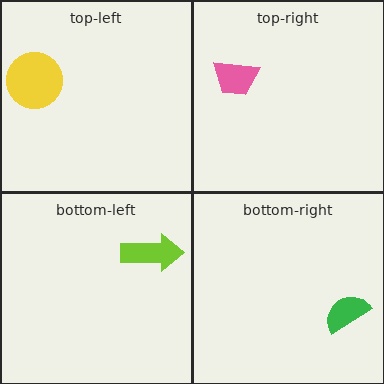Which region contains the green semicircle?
The bottom-right region.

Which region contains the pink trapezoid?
The top-right region.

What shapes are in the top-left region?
The yellow circle.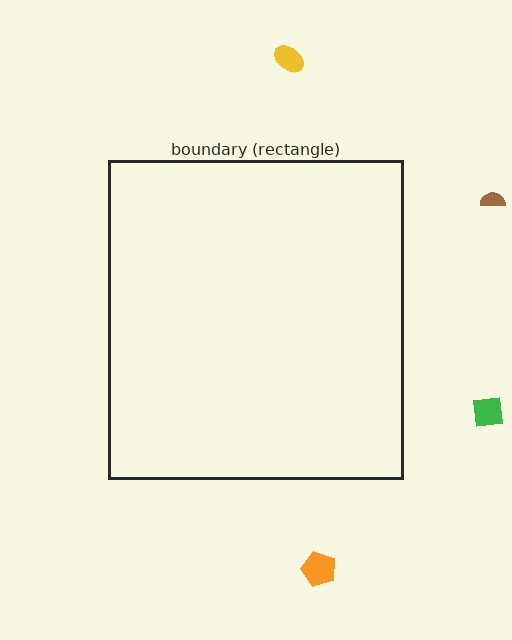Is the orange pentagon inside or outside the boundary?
Outside.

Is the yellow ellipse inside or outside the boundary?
Outside.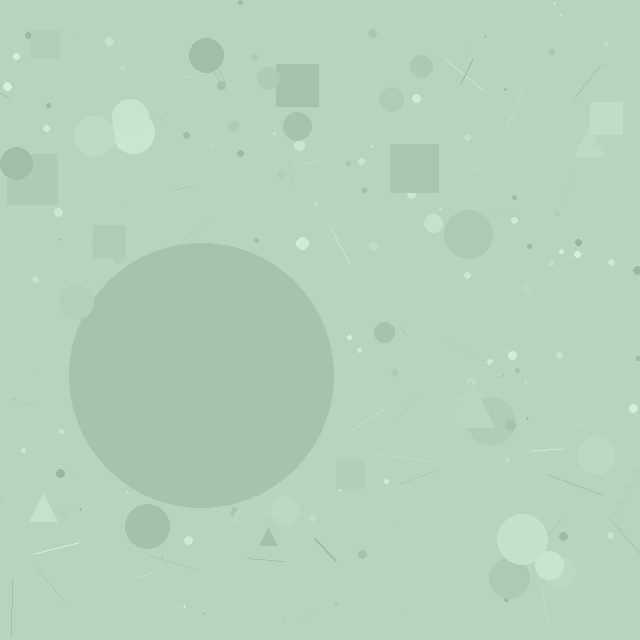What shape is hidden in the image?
A circle is hidden in the image.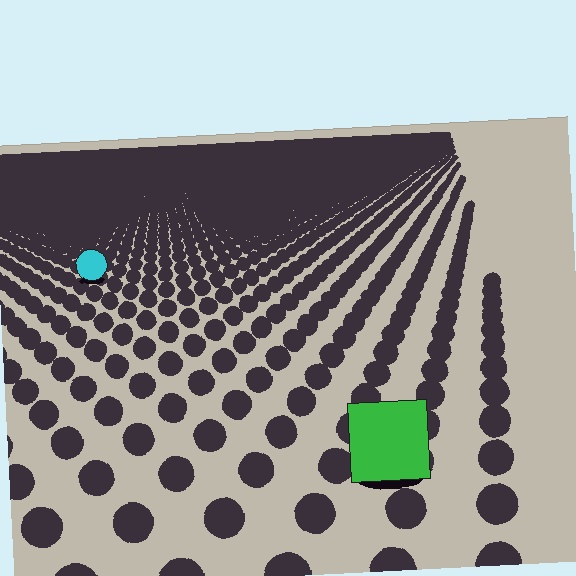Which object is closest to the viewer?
The green square is closest. The texture marks near it are larger and more spread out.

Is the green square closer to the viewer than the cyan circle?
Yes. The green square is closer — you can tell from the texture gradient: the ground texture is coarser near it.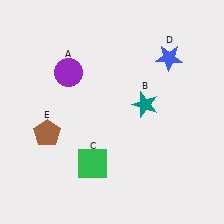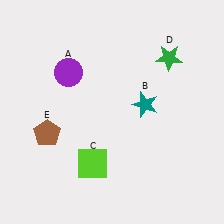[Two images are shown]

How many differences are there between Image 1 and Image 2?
There are 2 differences between the two images.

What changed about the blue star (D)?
In Image 1, D is blue. In Image 2, it changed to green.